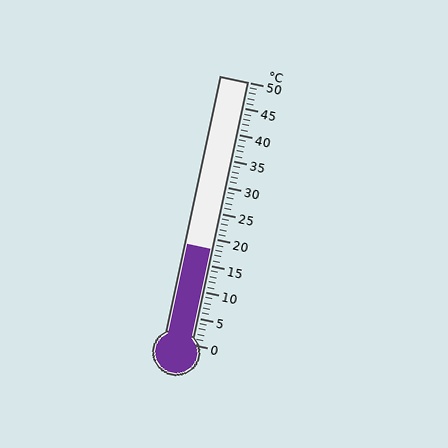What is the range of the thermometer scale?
The thermometer scale ranges from 0°C to 50°C.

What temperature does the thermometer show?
The thermometer shows approximately 18°C.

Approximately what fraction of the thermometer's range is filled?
The thermometer is filled to approximately 35% of its range.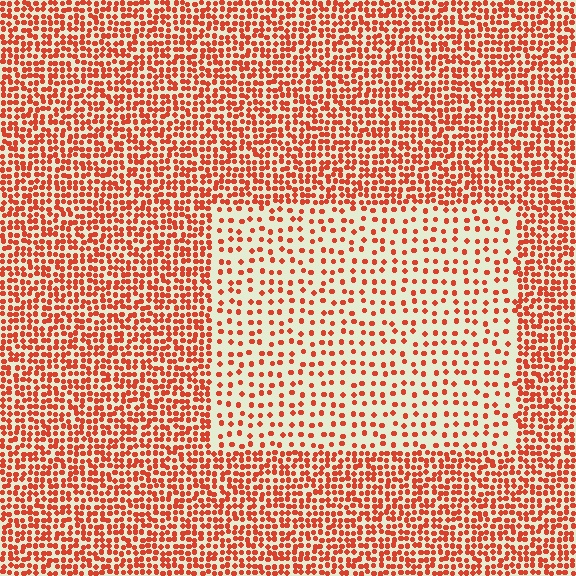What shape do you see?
I see a rectangle.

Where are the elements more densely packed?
The elements are more densely packed outside the rectangle boundary.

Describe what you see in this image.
The image contains small red elements arranged at two different densities. A rectangle-shaped region is visible where the elements are less densely packed than the surrounding area.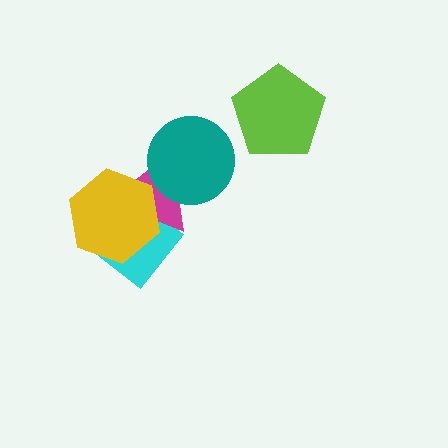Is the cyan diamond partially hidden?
Yes, it is partially covered by another shape.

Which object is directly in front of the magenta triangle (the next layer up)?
The yellow hexagon is directly in front of the magenta triangle.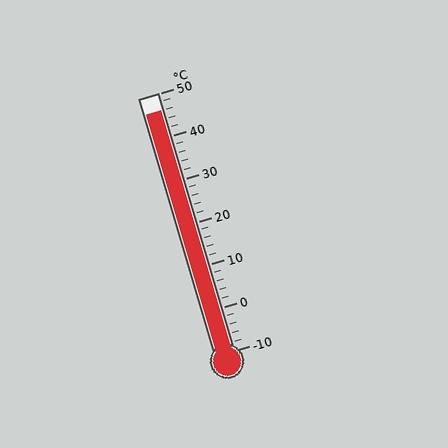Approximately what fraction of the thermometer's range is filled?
The thermometer is filled to approximately 95% of its range.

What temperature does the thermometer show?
The thermometer shows approximately 46°C.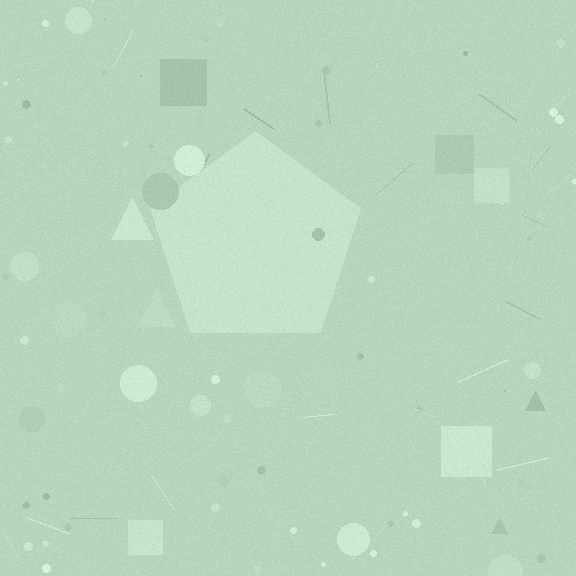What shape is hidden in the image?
A pentagon is hidden in the image.